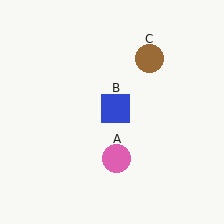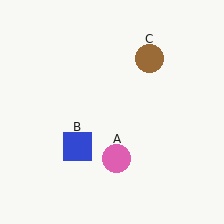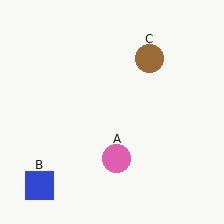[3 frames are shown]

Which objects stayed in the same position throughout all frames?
Pink circle (object A) and brown circle (object C) remained stationary.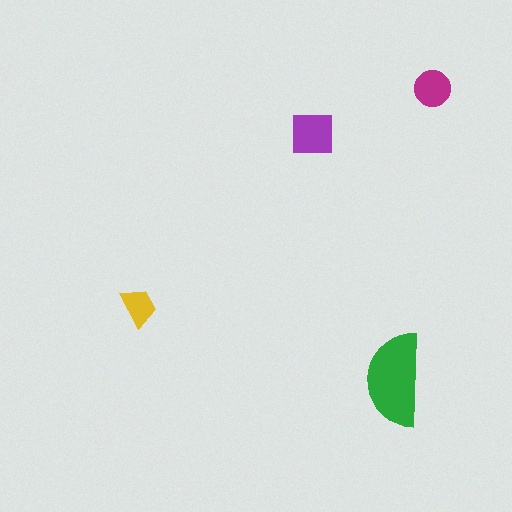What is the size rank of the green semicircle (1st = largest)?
1st.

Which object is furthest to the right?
The magenta circle is rightmost.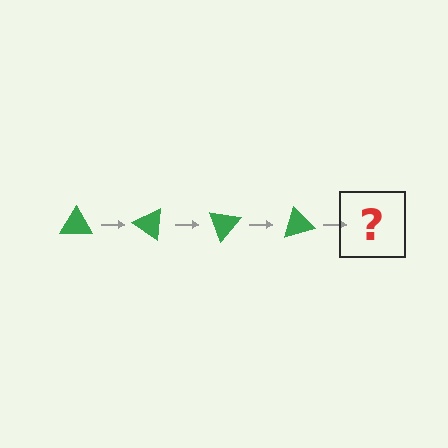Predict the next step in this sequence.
The next step is a green triangle rotated 140 degrees.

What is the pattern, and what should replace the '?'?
The pattern is that the triangle rotates 35 degrees each step. The '?' should be a green triangle rotated 140 degrees.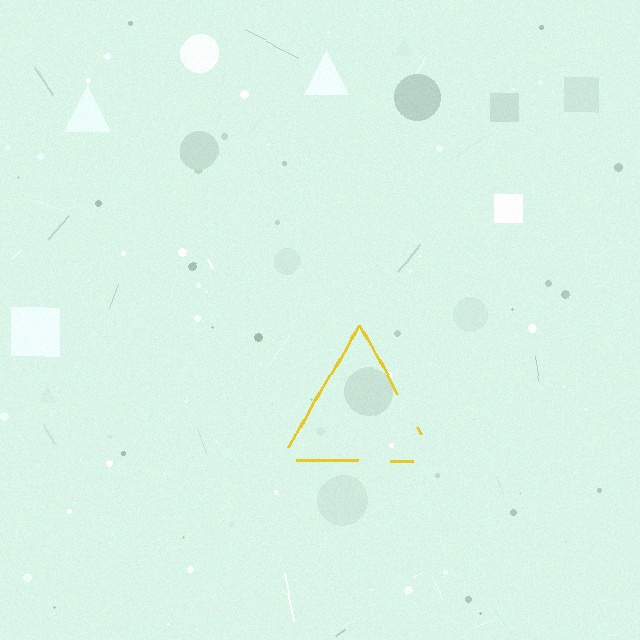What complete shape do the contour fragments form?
The contour fragments form a triangle.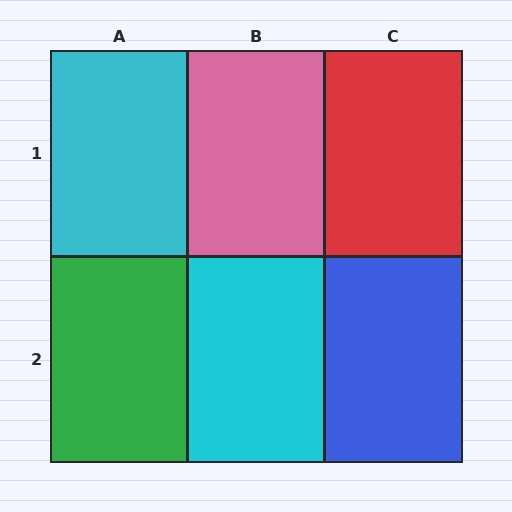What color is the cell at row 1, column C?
Red.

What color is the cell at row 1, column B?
Pink.